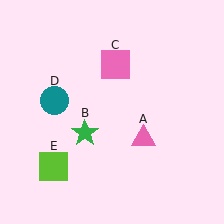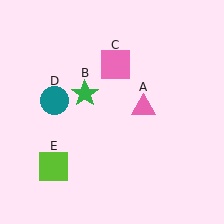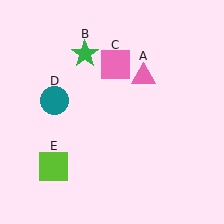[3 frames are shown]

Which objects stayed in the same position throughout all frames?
Pink square (object C) and teal circle (object D) and lime square (object E) remained stationary.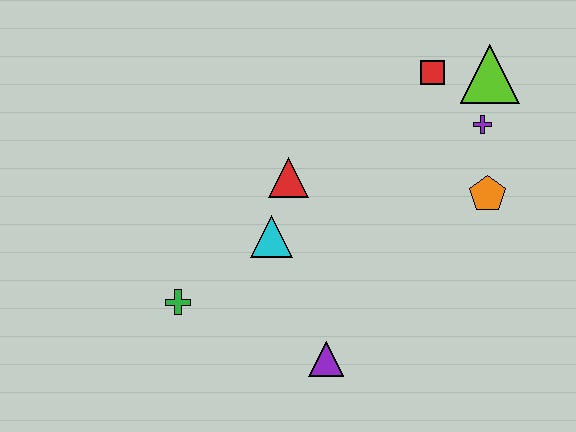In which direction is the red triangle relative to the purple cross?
The red triangle is to the left of the purple cross.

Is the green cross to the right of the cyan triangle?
No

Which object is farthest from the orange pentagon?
The green cross is farthest from the orange pentagon.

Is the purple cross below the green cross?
No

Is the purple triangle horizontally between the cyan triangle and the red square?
Yes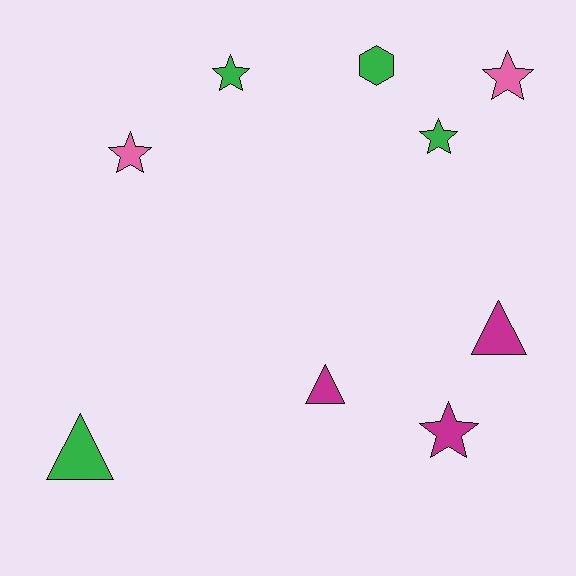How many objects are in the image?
There are 9 objects.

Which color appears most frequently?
Green, with 4 objects.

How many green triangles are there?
There is 1 green triangle.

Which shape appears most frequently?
Star, with 5 objects.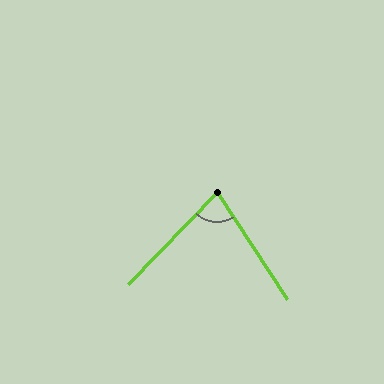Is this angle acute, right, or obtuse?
It is acute.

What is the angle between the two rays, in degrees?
Approximately 77 degrees.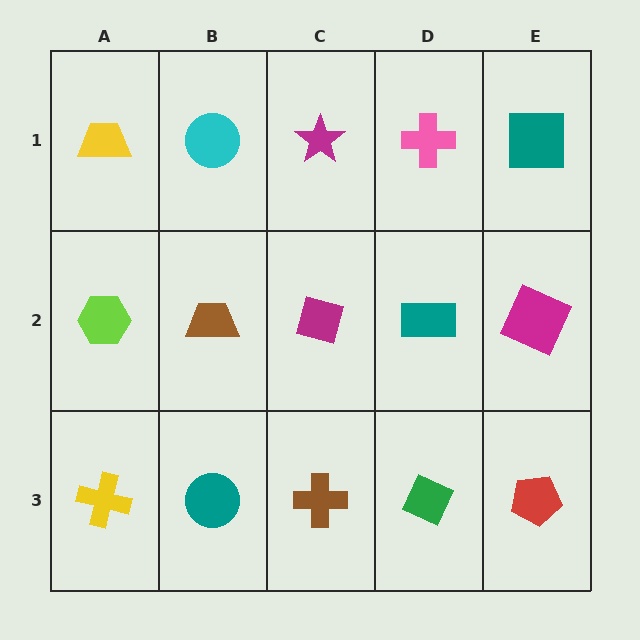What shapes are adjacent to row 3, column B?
A brown trapezoid (row 2, column B), a yellow cross (row 3, column A), a brown cross (row 3, column C).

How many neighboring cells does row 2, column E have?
3.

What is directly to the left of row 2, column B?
A lime hexagon.